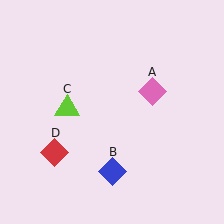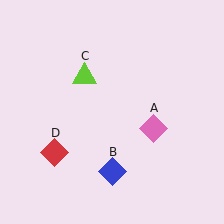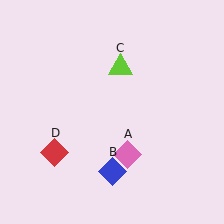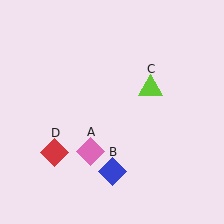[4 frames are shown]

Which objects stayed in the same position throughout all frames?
Blue diamond (object B) and red diamond (object D) remained stationary.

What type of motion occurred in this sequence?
The pink diamond (object A), lime triangle (object C) rotated clockwise around the center of the scene.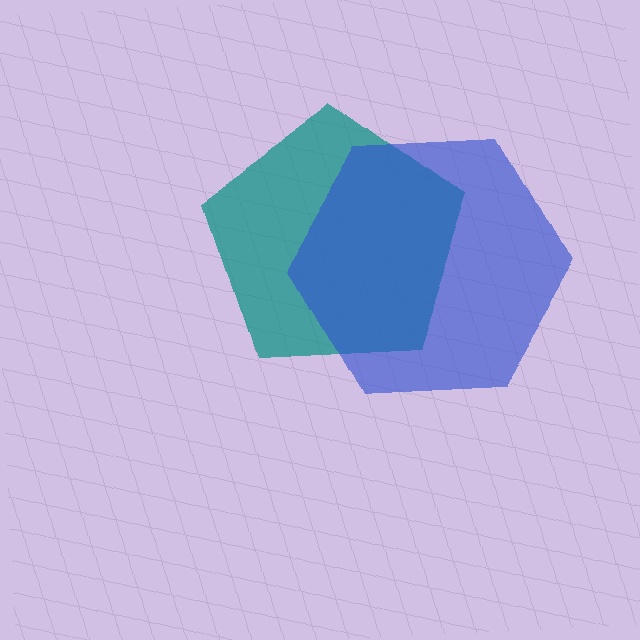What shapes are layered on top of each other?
The layered shapes are: a teal pentagon, a blue hexagon.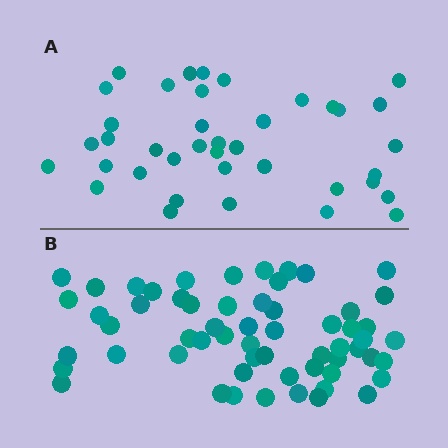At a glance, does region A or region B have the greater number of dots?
Region B (the bottom region) has more dots.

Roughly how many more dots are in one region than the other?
Region B has approximately 20 more dots than region A.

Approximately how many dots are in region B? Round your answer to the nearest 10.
About 60 dots. (The exact count is 59, which rounds to 60.)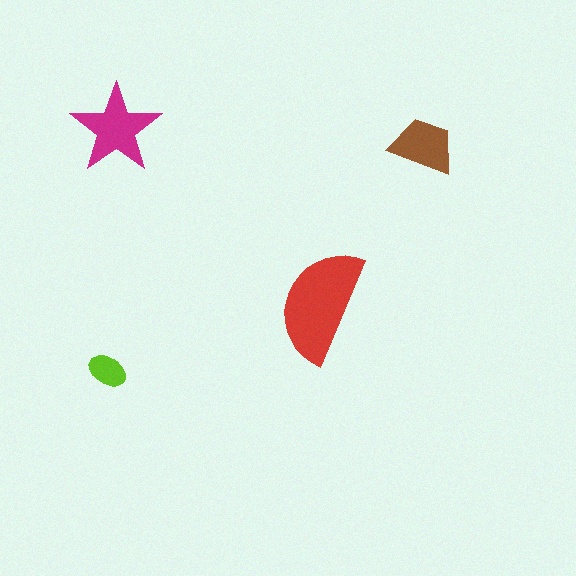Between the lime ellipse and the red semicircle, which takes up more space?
The red semicircle.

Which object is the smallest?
The lime ellipse.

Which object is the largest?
The red semicircle.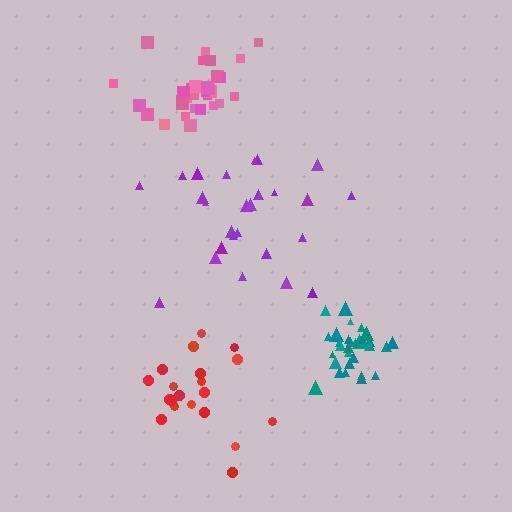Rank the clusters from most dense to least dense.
teal, pink, red, purple.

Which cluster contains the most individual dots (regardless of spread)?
Pink (34).